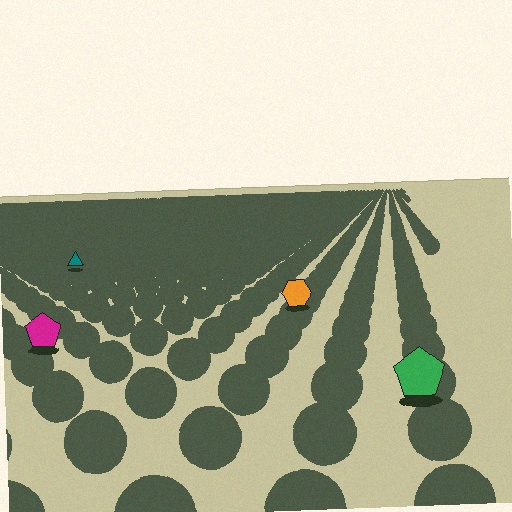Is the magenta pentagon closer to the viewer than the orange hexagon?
Yes. The magenta pentagon is closer — you can tell from the texture gradient: the ground texture is coarser near it.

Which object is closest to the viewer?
The green pentagon is closest. The texture marks near it are larger and more spread out.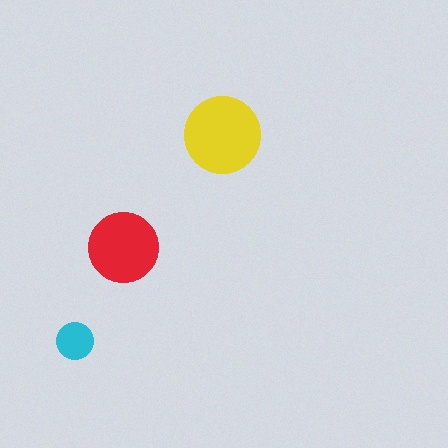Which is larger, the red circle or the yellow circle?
The yellow one.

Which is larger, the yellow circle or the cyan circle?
The yellow one.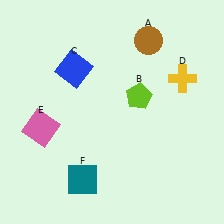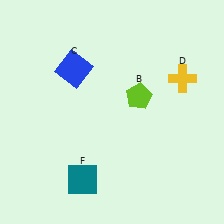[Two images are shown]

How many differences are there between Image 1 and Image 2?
There are 2 differences between the two images.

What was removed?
The brown circle (A), the pink square (E) were removed in Image 2.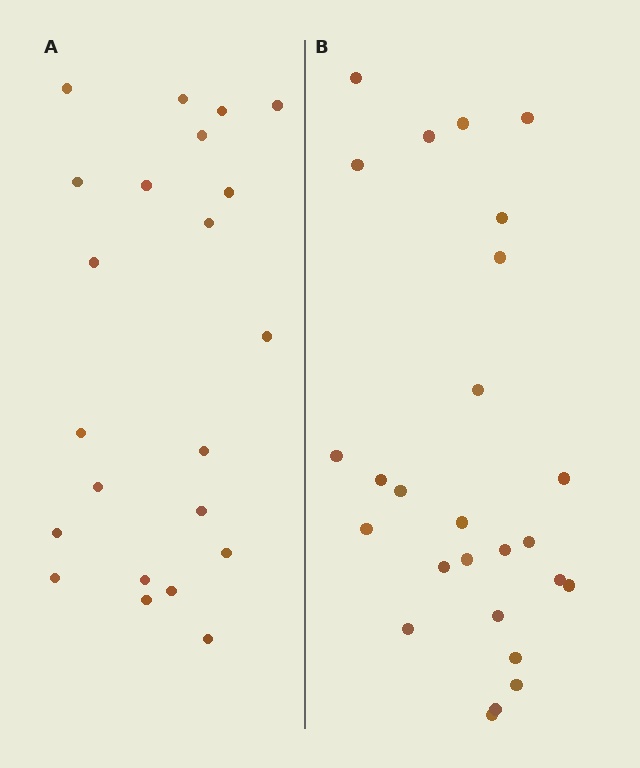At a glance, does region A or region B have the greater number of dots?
Region B (the right region) has more dots.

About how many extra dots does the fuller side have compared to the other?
Region B has about 4 more dots than region A.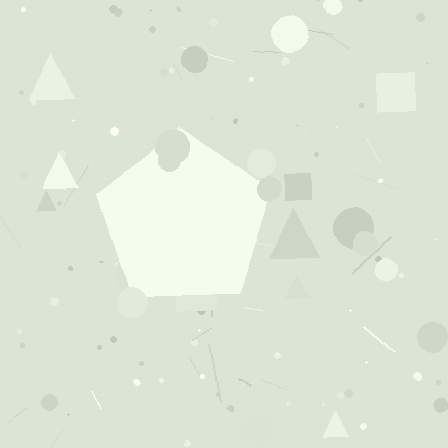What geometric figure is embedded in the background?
A pentagon is embedded in the background.